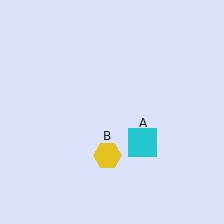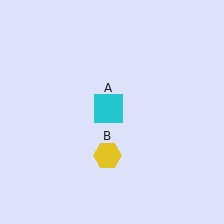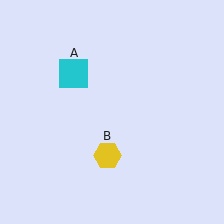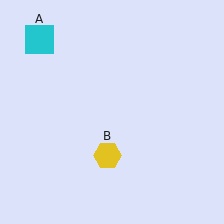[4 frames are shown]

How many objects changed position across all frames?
1 object changed position: cyan square (object A).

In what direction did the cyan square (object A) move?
The cyan square (object A) moved up and to the left.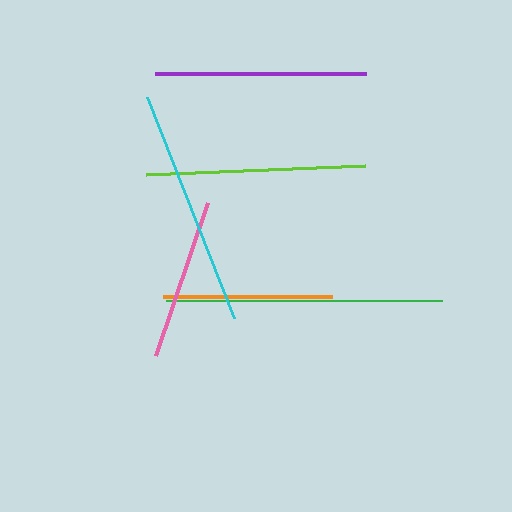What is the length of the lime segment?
The lime segment is approximately 219 pixels long.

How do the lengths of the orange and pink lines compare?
The orange and pink lines are approximately the same length.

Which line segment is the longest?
The green line is the longest at approximately 276 pixels.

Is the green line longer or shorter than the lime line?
The green line is longer than the lime line.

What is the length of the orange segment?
The orange segment is approximately 169 pixels long.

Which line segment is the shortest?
The pink line is the shortest at approximately 161 pixels.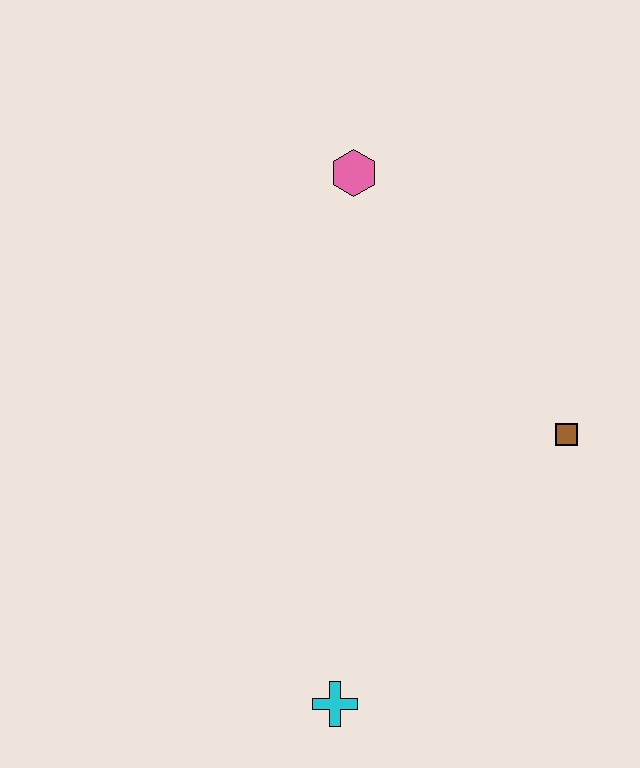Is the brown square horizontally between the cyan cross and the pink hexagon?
No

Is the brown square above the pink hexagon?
No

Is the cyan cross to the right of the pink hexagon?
No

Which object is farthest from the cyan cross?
The pink hexagon is farthest from the cyan cross.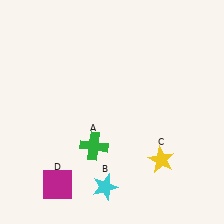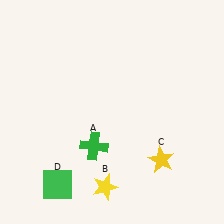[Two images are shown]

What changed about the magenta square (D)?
In Image 1, D is magenta. In Image 2, it changed to green.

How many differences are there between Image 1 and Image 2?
There are 2 differences between the two images.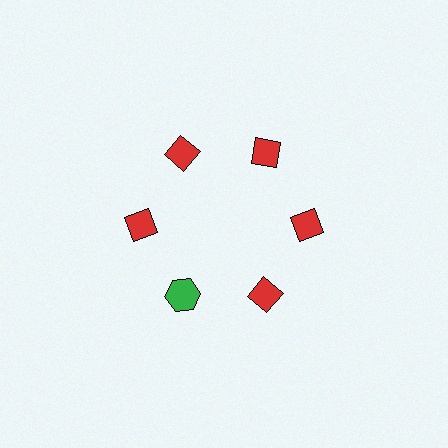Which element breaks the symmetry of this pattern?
The green hexagon at roughly the 7 o'clock position breaks the symmetry. All other shapes are red diamonds.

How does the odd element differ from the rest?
It differs in both color (green instead of red) and shape (hexagon instead of diamond).